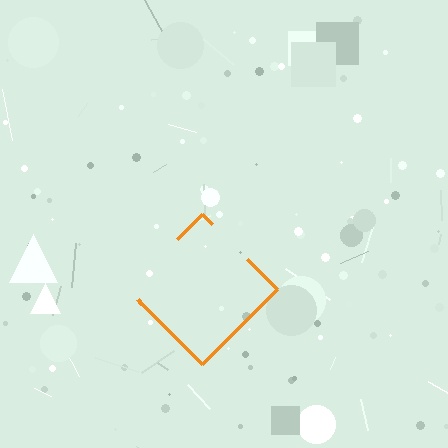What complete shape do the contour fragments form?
The contour fragments form a diamond.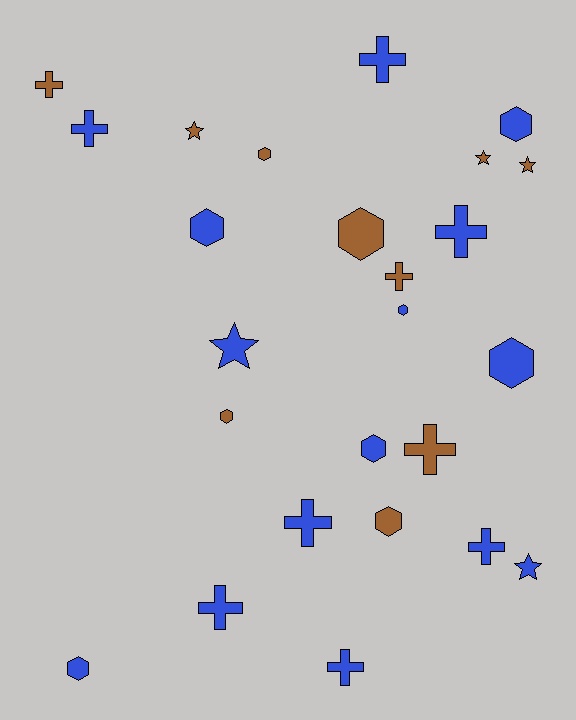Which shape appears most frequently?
Cross, with 10 objects.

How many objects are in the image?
There are 25 objects.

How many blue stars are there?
There are 2 blue stars.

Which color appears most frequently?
Blue, with 15 objects.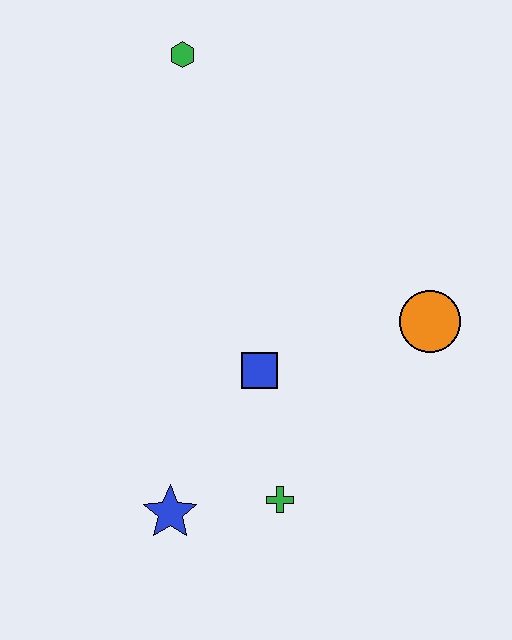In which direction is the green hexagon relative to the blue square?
The green hexagon is above the blue square.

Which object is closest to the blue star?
The green cross is closest to the blue star.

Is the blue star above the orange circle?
No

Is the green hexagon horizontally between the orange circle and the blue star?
Yes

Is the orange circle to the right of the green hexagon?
Yes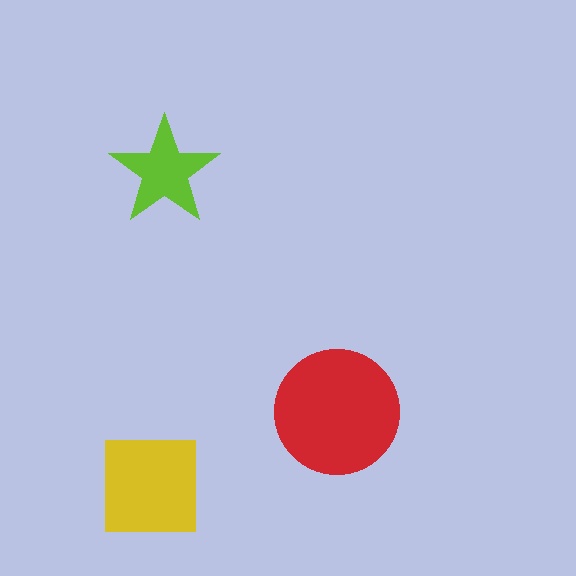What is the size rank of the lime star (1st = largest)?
3rd.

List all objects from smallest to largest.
The lime star, the yellow square, the red circle.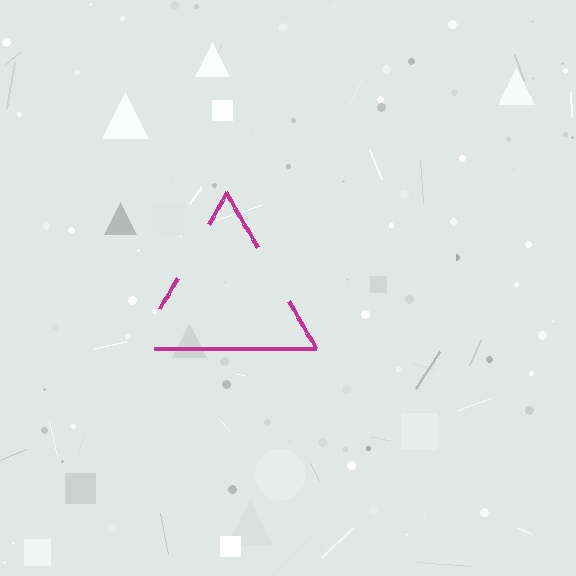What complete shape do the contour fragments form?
The contour fragments form a triangle.